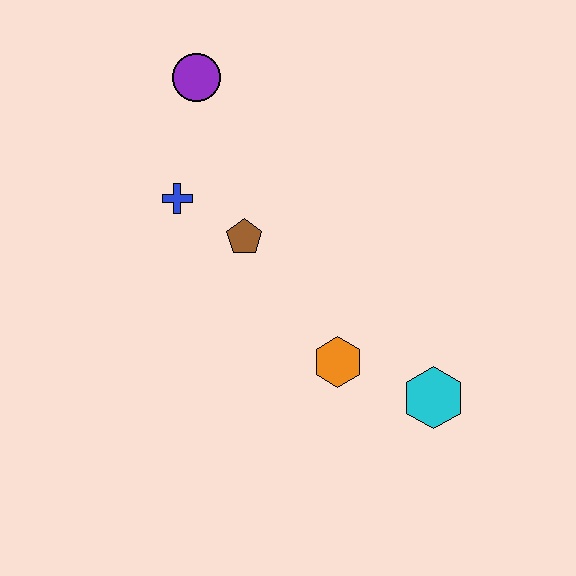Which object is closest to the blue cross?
The brown pentagon is closest to the blue cross.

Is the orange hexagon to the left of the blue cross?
No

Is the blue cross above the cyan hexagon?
Yes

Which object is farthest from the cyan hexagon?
The purple circle is farthest from the cyan hexagon.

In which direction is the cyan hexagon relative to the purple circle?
The cyan hexagon is below the purple circle.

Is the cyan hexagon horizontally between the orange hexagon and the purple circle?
No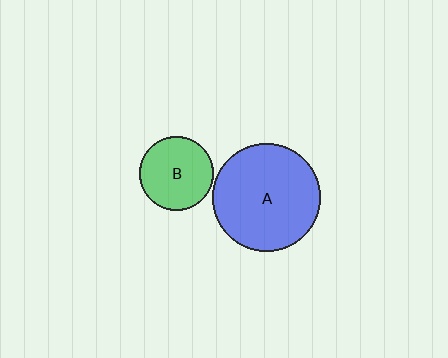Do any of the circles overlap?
No, none of the circles overlap.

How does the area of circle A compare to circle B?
Approximately 2.2 times.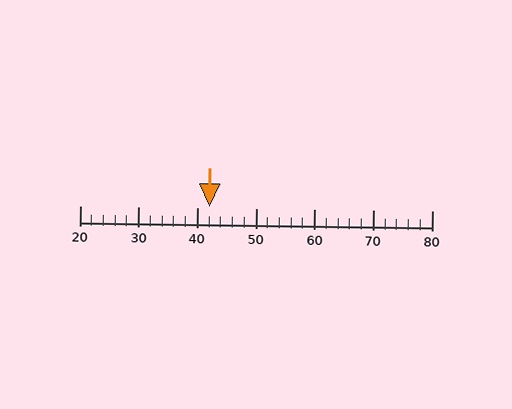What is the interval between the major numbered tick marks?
The major tick marks are spaced 10 units apart.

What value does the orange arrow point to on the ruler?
The orange arrow points to approximately 42.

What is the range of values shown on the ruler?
The ruler shows values from 20 to 80.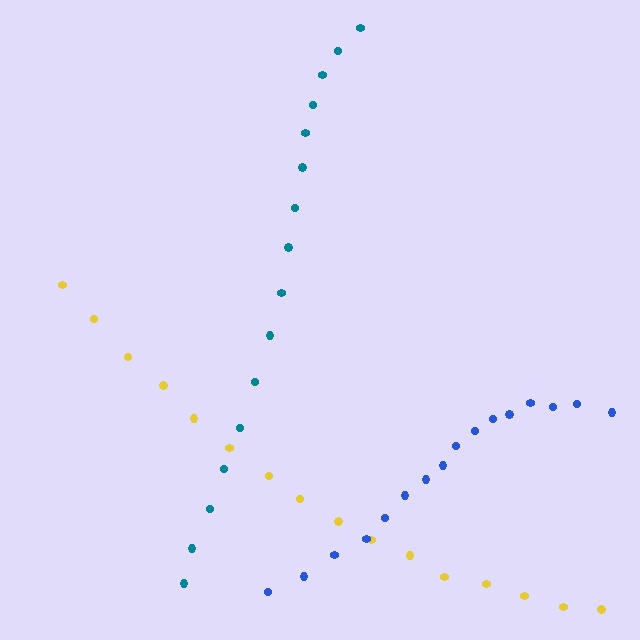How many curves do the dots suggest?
There are 3 distinct paths.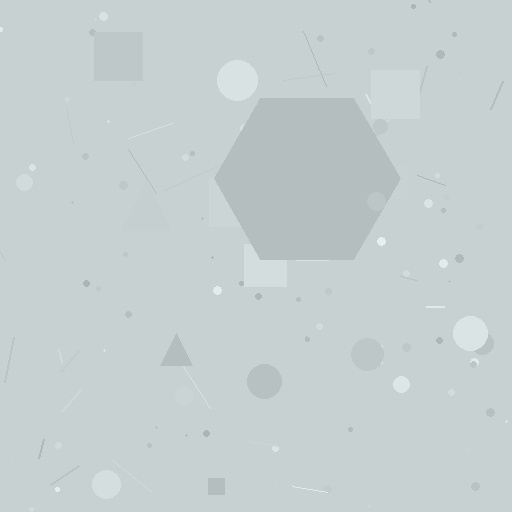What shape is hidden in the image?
A hexagon is hidden in the image.